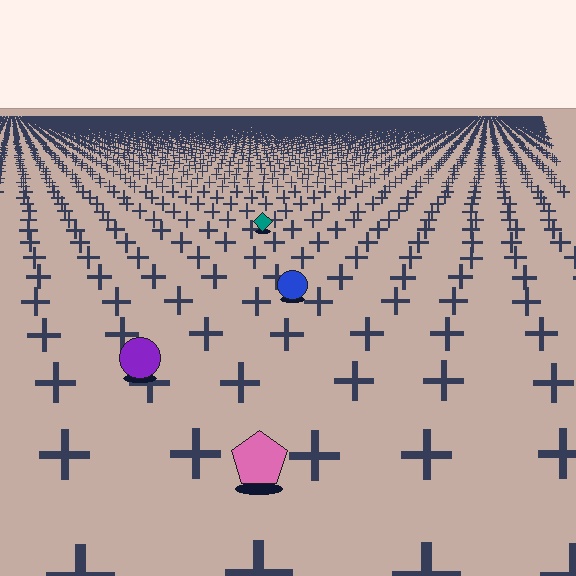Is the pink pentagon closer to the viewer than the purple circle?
Yes. The pink pentagon is closer — you can tell from the texture gradient: the ground texture is coarser near it.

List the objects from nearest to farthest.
From nearest to farthest: the pink pentagon, the purple circle, the blue circle, the teal diamond.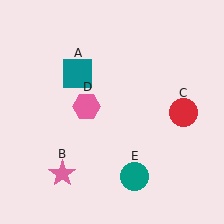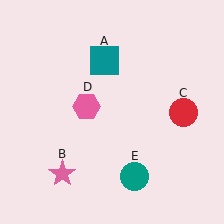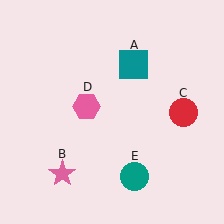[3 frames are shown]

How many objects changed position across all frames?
1 object changed position: teal square (object A).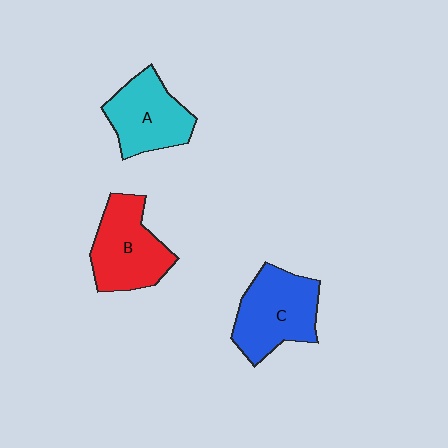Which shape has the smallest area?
Shape A (cyan).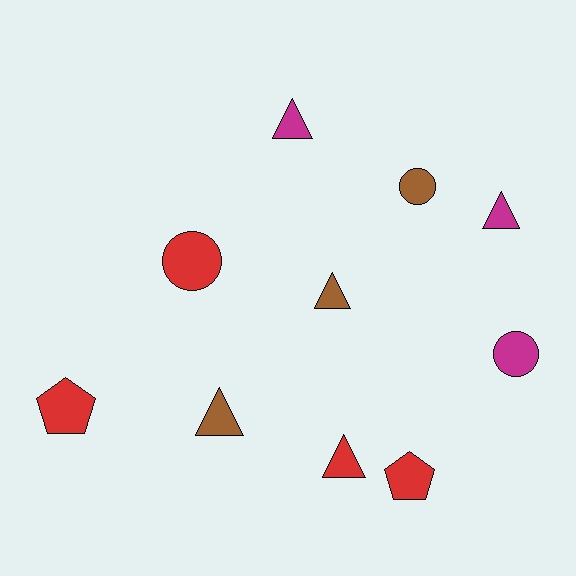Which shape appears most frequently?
Triangle, with 5 objects.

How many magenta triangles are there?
There are 2 magenta triangles.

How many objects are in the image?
There are 10 objects.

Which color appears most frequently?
Red, with 4 objects.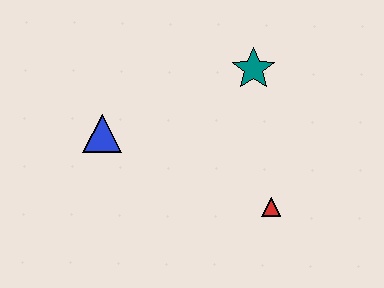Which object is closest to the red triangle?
The teal star is closest to the red triangle.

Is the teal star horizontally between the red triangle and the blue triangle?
Yes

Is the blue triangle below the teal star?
Yes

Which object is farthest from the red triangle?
The blue triangle is farthest from the red triangle.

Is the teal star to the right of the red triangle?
No